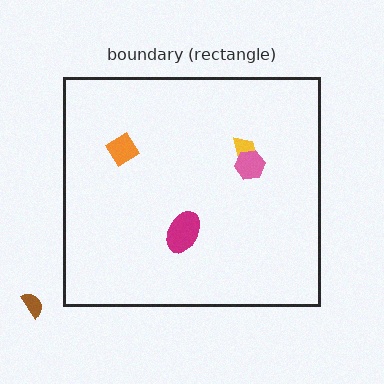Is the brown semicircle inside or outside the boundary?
Outside.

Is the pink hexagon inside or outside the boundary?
Inside.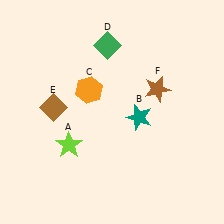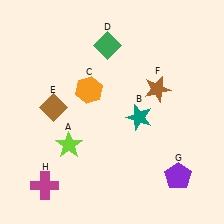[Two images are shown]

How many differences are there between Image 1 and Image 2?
There are 2 differences between the two images.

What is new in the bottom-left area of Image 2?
A magenta cross (H) was added in the bottom-left area of Image 2.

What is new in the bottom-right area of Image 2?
A purple pentagon (G) was added in the bottom-right area of Image 2.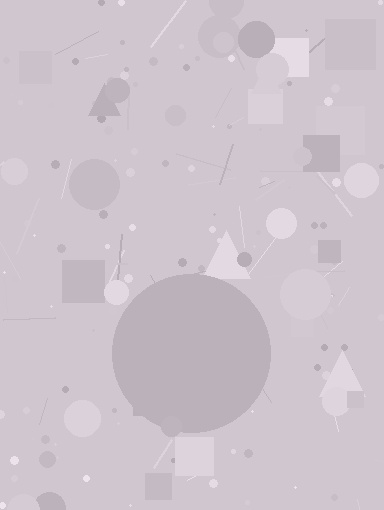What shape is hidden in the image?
A circle is hidden in the image.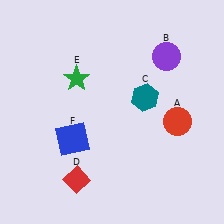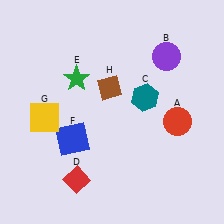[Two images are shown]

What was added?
A yellow square (G), a brown diamond (H) were added in Image 2.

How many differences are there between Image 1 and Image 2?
There are 2 differences between the two images.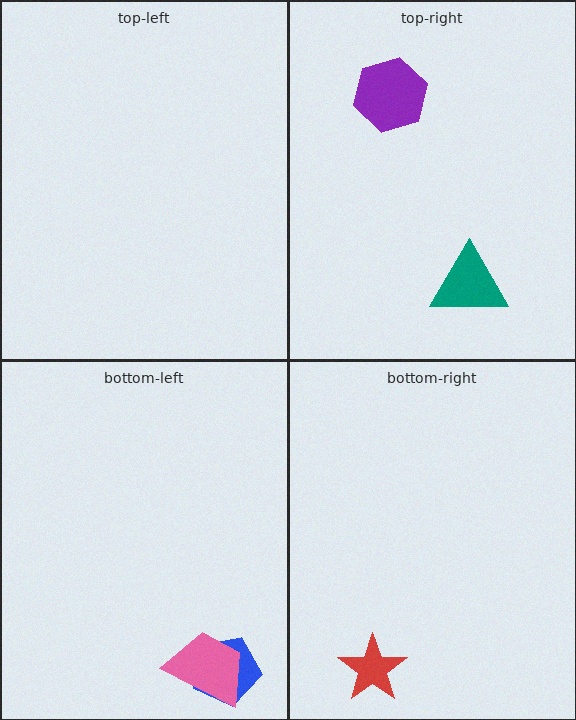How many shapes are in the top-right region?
2.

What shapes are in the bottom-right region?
The red star.